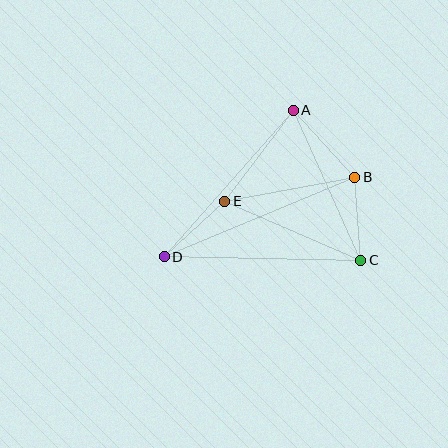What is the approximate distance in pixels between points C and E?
The distance between C and E is approximately 148 pixels.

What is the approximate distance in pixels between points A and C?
The distance between A and C is approximately 165 pixels.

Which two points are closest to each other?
Points D and E are closest to each other.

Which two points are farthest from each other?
Points B and D are farthest from each other.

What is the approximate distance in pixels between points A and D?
The distance between A and D is approximately 195 pixels.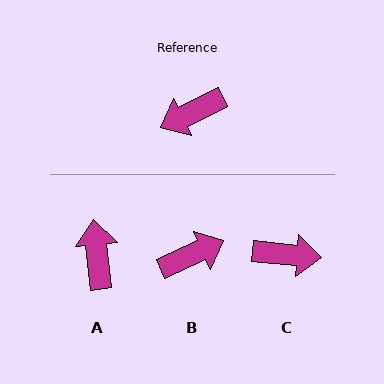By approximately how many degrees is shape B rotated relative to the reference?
Approximately 178 degrees counter-clockwise.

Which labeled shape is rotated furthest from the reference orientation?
B, about 178 degrees away.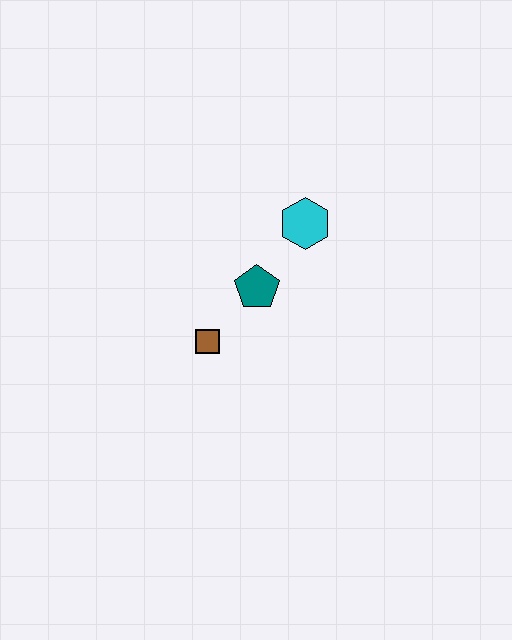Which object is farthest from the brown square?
The cyan hexagon is farthest from the brown square.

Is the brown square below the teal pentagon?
Yes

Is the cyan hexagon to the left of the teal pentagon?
No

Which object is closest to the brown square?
The teal pentagon is closest to the brown square.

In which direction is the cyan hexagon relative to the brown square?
The cyan hexagon is above the brown square.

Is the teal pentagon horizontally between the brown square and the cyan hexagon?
Yes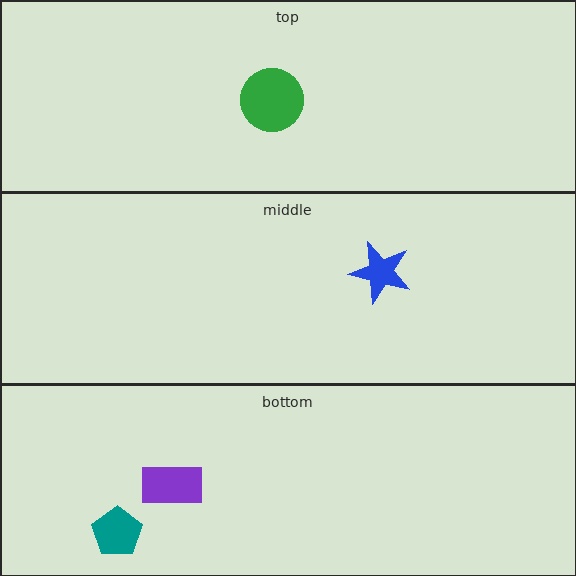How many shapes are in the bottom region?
2.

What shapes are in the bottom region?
The teal pentagon, the purple rectangle.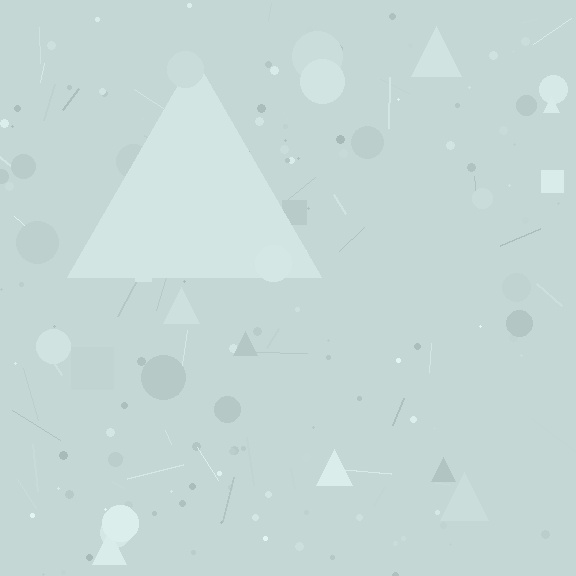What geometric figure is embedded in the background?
A triangle is embedded in the background.